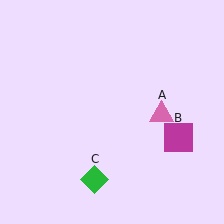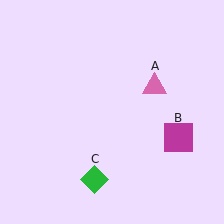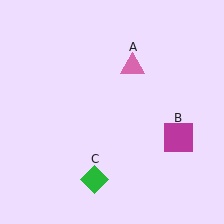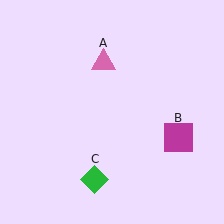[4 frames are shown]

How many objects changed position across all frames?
1 object changed position: pink triangle (object A).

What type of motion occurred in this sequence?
The pink triangle (object A) rotated counterclockwise around the center of the scene.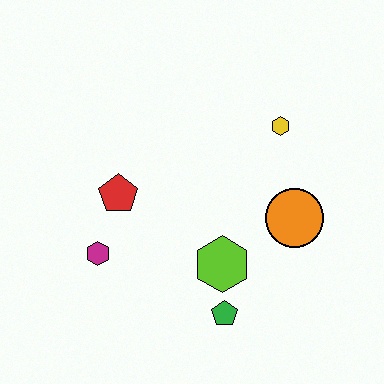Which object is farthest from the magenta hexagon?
The yellow hexagon is farthest from the magenta hexagon.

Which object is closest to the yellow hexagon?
The orange circle is closest to the yellow hexagon.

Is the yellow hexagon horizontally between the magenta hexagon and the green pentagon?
No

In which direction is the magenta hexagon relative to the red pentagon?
The magenta hexagon is below the red pentagon.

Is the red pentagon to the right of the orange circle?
No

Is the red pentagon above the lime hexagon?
Yes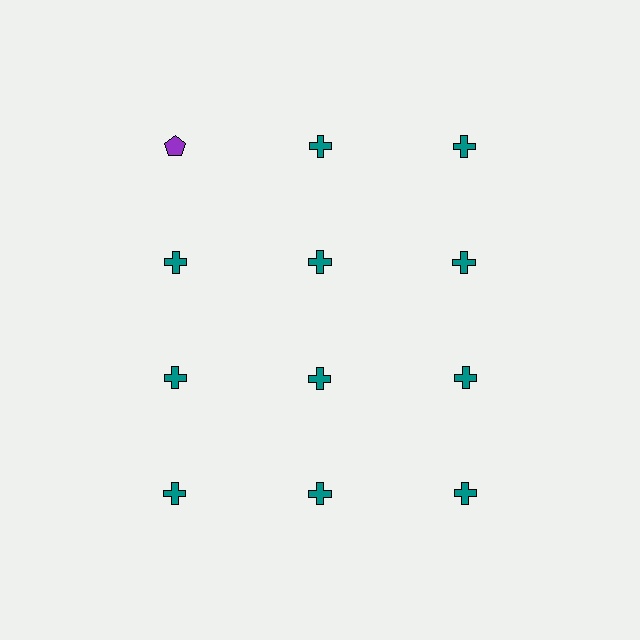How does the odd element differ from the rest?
It differs in both color (purple instead of teal) and shape (pentagon instead of cross).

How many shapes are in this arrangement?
There are 12 shapes arranged in a grid pattern.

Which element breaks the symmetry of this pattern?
The purple pentagon in the top row, leftmost column breaks the symmetry. All other shapes are teal crosses.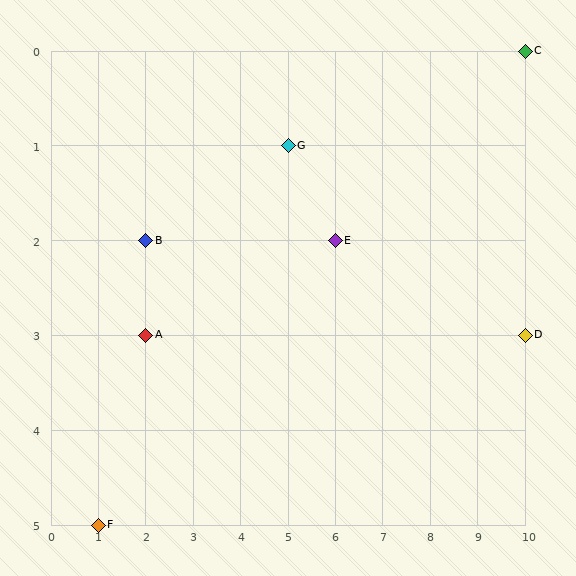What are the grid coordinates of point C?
Point C is at grid coordinates (10, 0).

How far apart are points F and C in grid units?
Points F and C are 9 columns and 5 rows apart (about 10.3 grid units diagonally).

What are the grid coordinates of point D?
Point D is at grid coordinates (10, 3).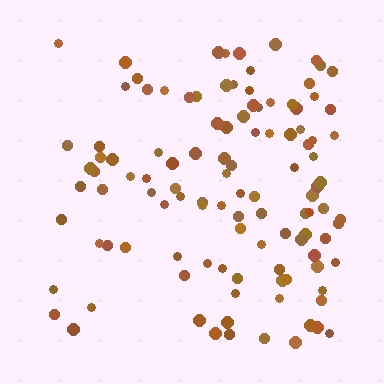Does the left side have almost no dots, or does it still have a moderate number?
Still a moderate number, just noticeably fewer than the right.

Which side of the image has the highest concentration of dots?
The right.